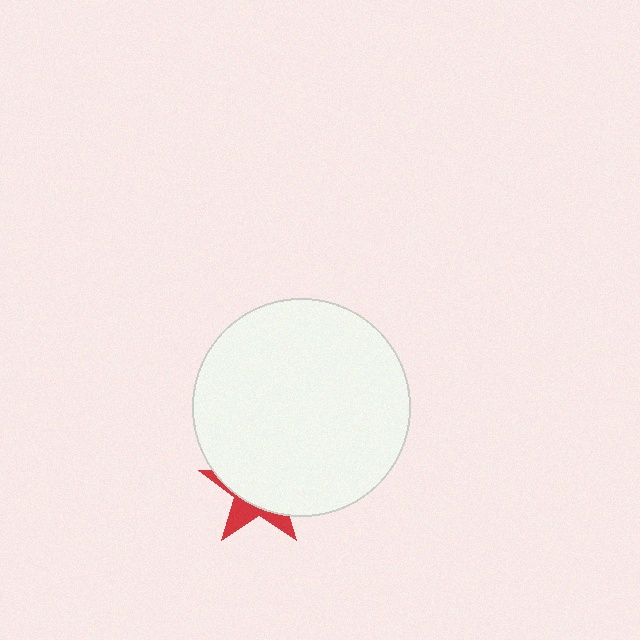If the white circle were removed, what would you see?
You would see the complete red star.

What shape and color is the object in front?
The object in front is a white circle.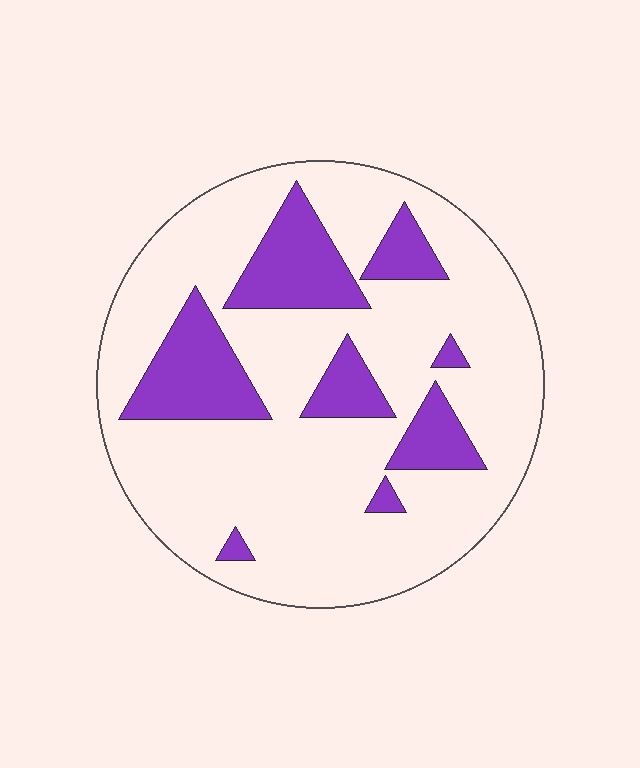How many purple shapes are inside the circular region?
8.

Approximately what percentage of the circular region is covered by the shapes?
Approximately 20%.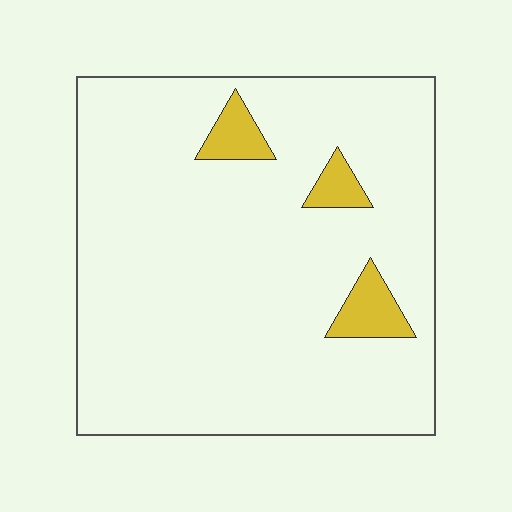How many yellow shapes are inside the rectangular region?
3.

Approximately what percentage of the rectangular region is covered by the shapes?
Approximately 5%.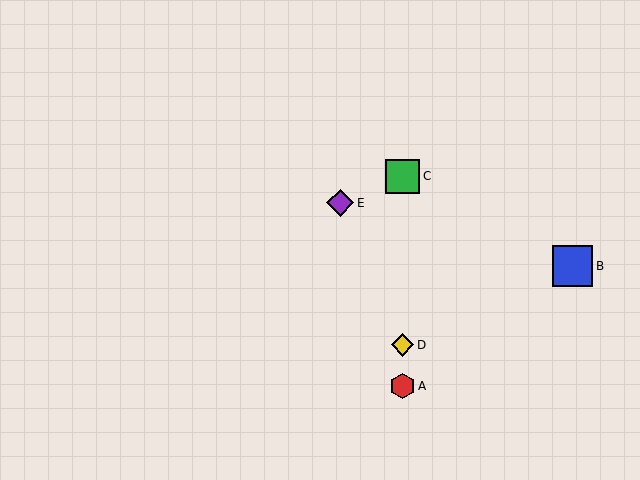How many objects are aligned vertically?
3 objects (A, C, D) are aligned vertically.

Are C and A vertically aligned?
Yes, both are at x≈402.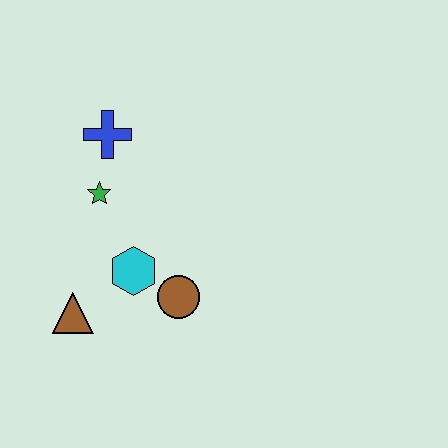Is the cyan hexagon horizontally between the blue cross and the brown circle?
Yes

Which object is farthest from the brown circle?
The blue cross is farthest from the brown circle.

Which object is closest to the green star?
The blue cross is closest to the green star.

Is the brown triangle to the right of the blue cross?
No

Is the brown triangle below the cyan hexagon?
Yes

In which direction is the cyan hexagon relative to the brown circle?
The cyan hexagon is to the left of the brown circle.